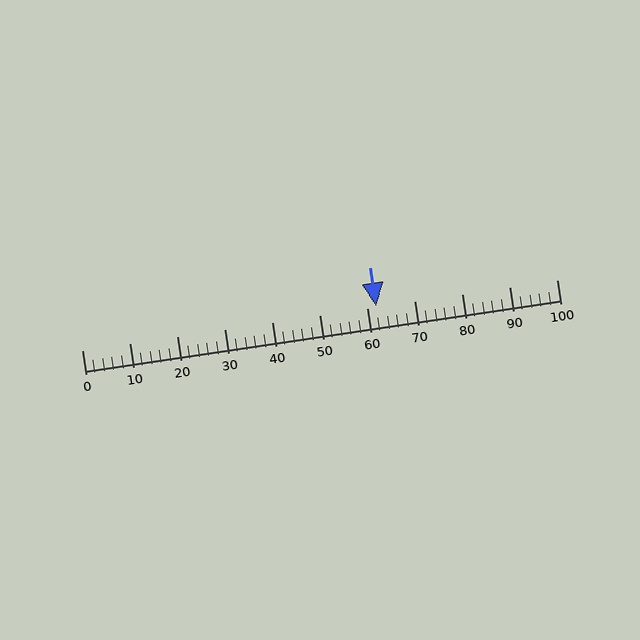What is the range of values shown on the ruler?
The ruler shows values from 0 to 100.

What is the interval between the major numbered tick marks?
The major tick marks are spaced 10 units apart.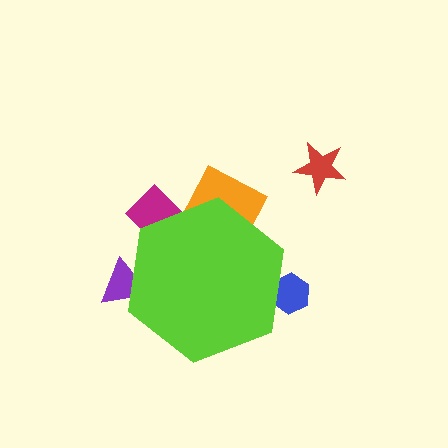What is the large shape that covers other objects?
A lime hexagon.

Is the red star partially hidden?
No, the red star is fully visible.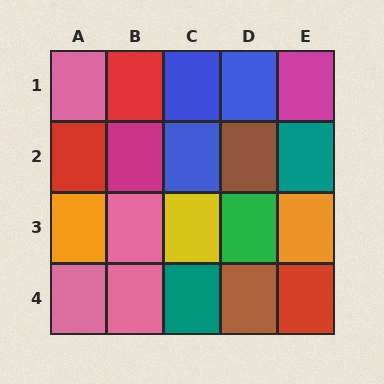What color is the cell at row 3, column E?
Orange.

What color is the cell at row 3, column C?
Yellow.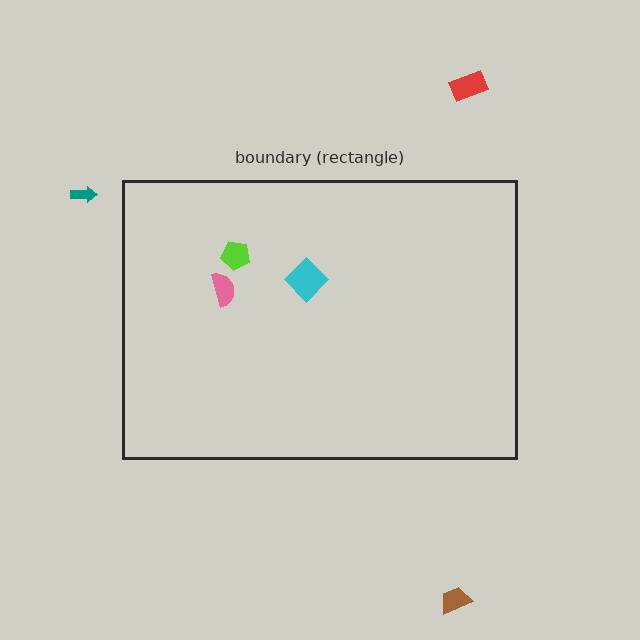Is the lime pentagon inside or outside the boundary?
Inside.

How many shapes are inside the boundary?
3 inside, 3 outside.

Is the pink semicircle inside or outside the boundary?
Inside.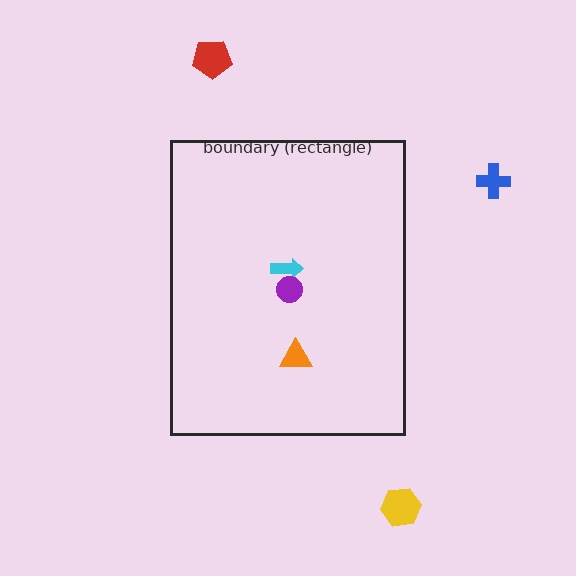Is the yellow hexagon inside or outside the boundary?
Outside.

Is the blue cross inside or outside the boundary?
Outside.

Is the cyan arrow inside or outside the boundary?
Inside.